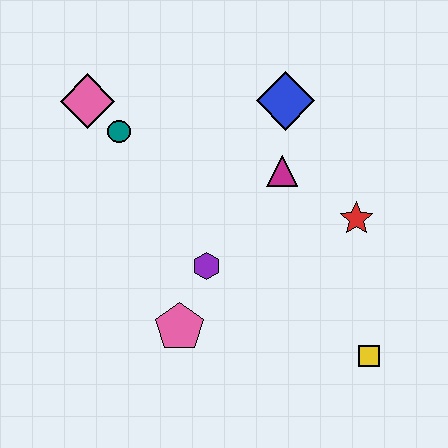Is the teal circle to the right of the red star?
No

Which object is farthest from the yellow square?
The pink diamond is farthest from the yellow square.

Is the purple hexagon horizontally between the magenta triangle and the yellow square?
No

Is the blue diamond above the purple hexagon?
Yes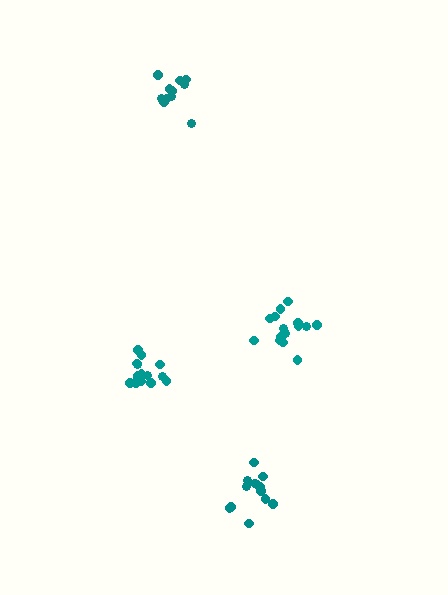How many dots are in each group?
Group 1: 15 dots, Group 2: 15 dots, Group 3: 13 dots, Group 4: 11 dots (54 total).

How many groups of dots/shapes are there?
There are 4 groups.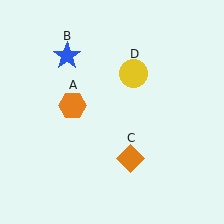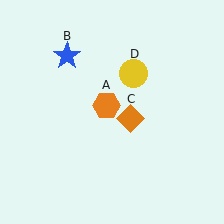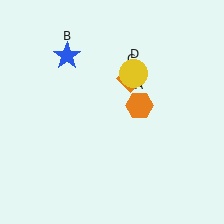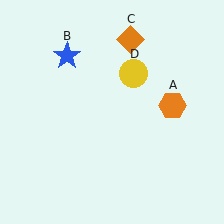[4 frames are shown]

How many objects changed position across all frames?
2 objects changed position: orange hexagon (object A), orange diamond (object C).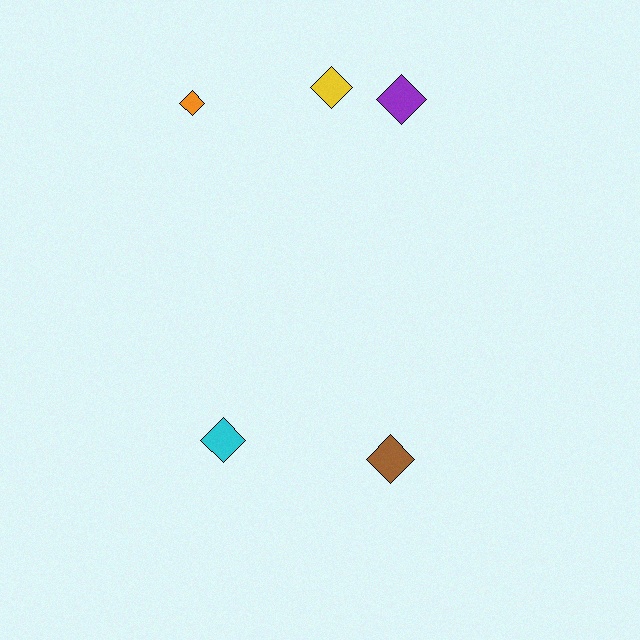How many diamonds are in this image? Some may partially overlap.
There are 5 diamonds.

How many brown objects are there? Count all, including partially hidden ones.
There is 1 brown object.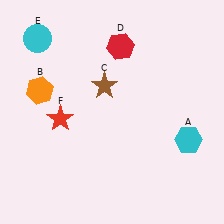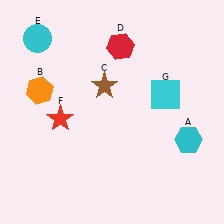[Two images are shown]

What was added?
A cyan square (G) was added in Image 2.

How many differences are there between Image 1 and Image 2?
There is 1 difference between the two images.